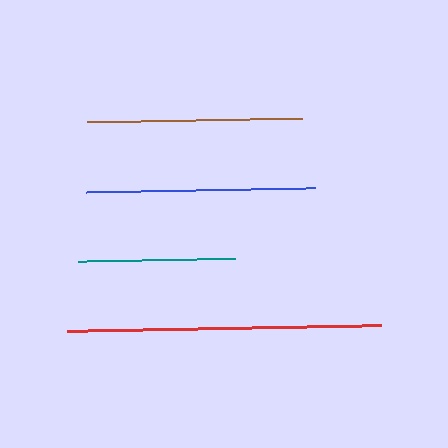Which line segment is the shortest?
The teal line is the shortest at approximately 157 pixels.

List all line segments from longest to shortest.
From longest to shortest: red, blue, brown, teal.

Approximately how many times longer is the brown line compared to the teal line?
The brown line is approximately 1.4 times the length of the teal line.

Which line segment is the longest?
The red line is the longest at approximately 314 pixels.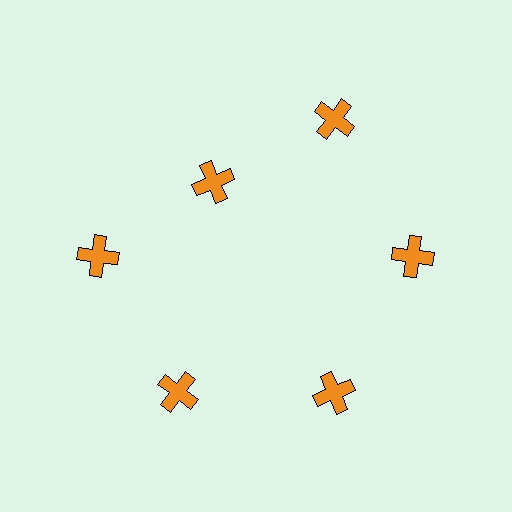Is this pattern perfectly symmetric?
No. The 6 orange crosses are arranged in a ring, but one element near the 11 o'clock position is pulled inward toward the center, breaking the 6-fold rotational symmetry.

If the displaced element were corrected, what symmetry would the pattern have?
It would have 6-fold rotational symmetry — the pattern would map onto itself every 60 degrees.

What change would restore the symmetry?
The symmetry would be restored by moving it outward, back onto the ring so that all 6 crosses sit at equal angles and equal distance from the center.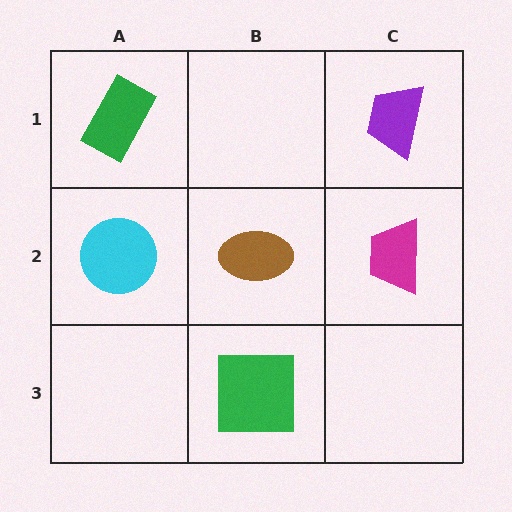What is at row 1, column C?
A purple trapezoid.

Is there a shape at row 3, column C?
No, that cell is empty.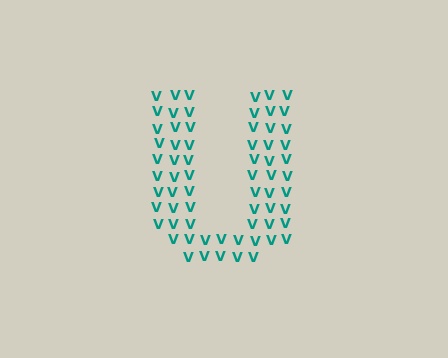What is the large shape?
The large shape is the letter U.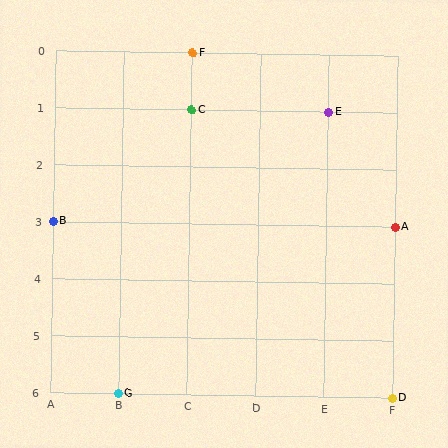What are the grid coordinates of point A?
Point A is at grid coordinates (F, 3).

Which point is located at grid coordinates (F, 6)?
Point D is at (F, 6).